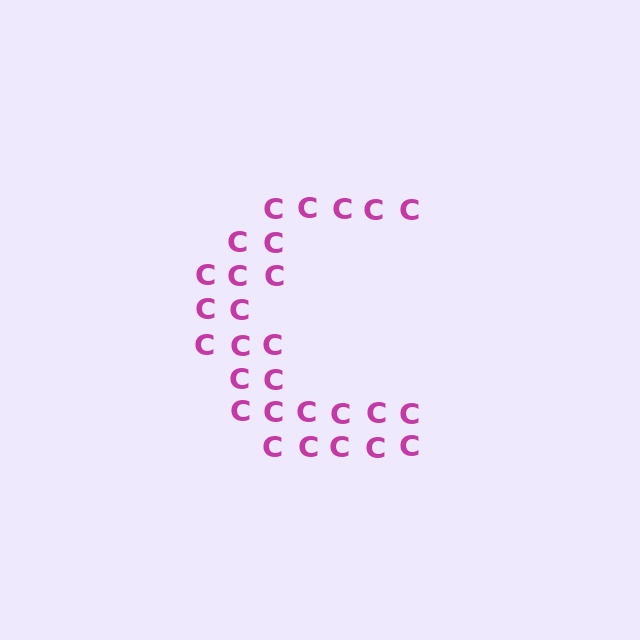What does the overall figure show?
The overall figure shows the letter C.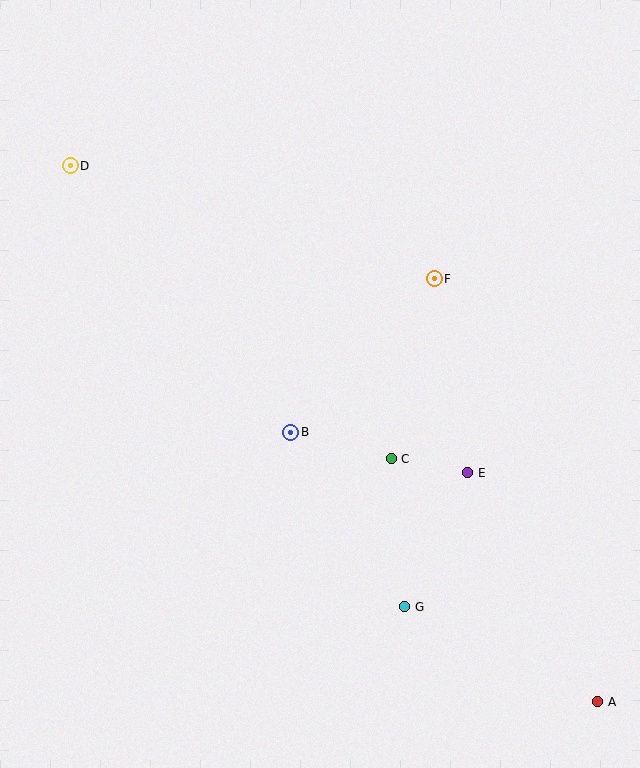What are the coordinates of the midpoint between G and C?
The midpoint between G and C is at (398, 533).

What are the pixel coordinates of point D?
Point D is at (70, 166).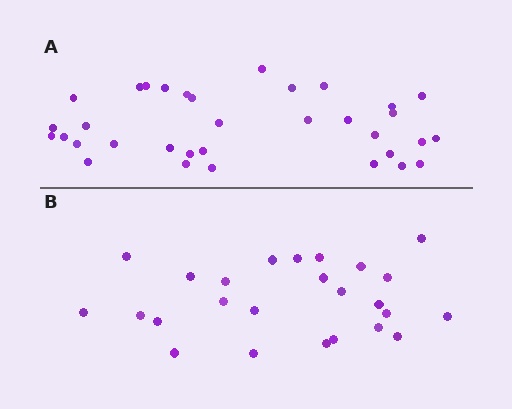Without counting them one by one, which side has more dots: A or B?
Region A (the top region) has more dots.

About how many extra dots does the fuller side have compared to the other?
Region A has roughly 8 or so more dots than region B.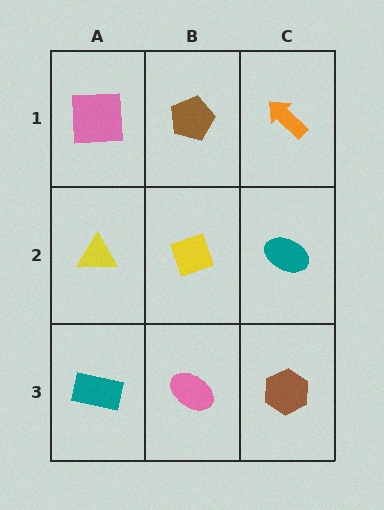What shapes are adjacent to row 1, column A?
A yellow triangle (row 2, column A), a brown pentagon (row 1, column B).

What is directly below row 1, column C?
A teal ellipse.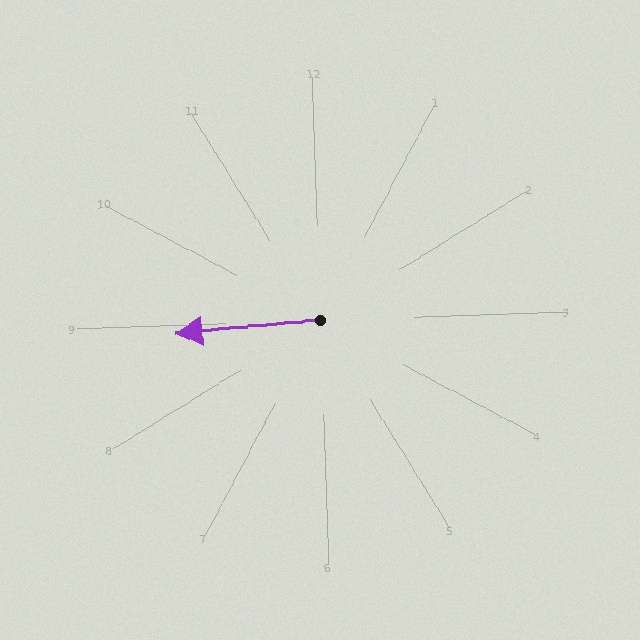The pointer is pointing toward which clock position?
Roughly 9 o'clock.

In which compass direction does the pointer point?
West.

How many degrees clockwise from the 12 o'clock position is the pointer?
Approximately 266 degrees.